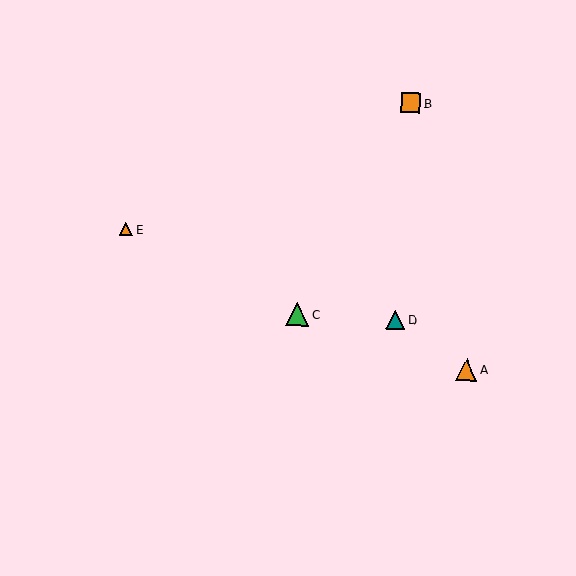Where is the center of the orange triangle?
The center of the orange triangle is at (466, 370).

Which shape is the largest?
The green triangle (labeled C) is the largest.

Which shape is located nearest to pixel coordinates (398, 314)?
The teal triangle (labeled D) at (395, 320) is nearest to that location.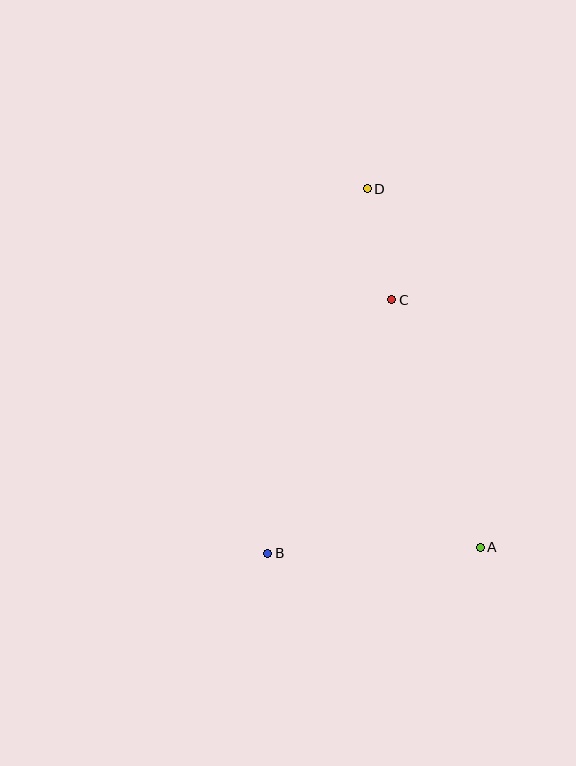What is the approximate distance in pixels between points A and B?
The distance between A and B is approximately 213 pixels.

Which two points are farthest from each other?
Points B and D are farthest from each other.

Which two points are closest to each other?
Points C and D are closest to each other.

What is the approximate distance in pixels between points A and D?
The distance between A and D is approximately 376 pixels.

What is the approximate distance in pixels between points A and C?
The distance between A and C is approximately 263 pixels.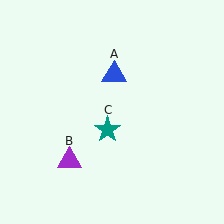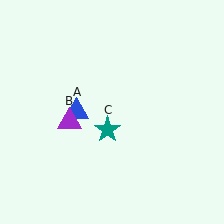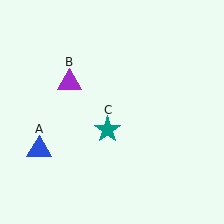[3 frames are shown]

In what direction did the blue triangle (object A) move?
The blue triangle (object A) moved down and to the left.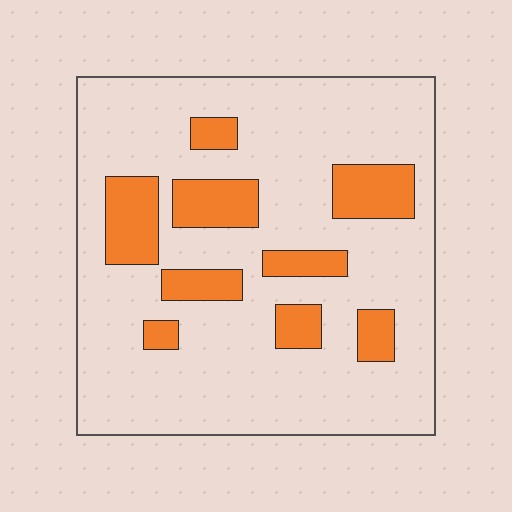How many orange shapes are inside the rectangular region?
9.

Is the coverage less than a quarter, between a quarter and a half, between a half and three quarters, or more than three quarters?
Less than a quarter.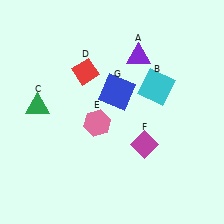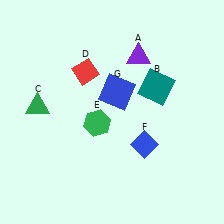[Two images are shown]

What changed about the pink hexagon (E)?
In Image 1, E is pink. In Image 2, it changed to green.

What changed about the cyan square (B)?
In Image 1, B is cyan. In Image 2, it changed to teal.